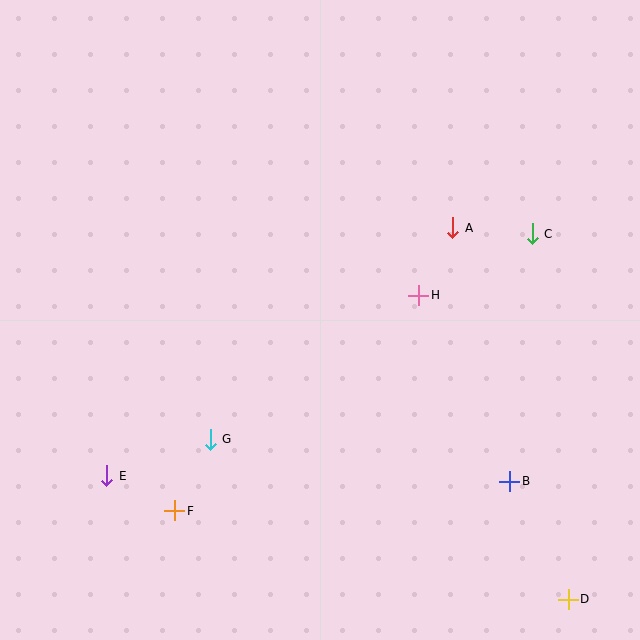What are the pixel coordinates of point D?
Point D is at (568, 599).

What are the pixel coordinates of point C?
Point C is at (532, 234).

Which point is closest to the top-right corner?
Point C is closest to the top-right corner.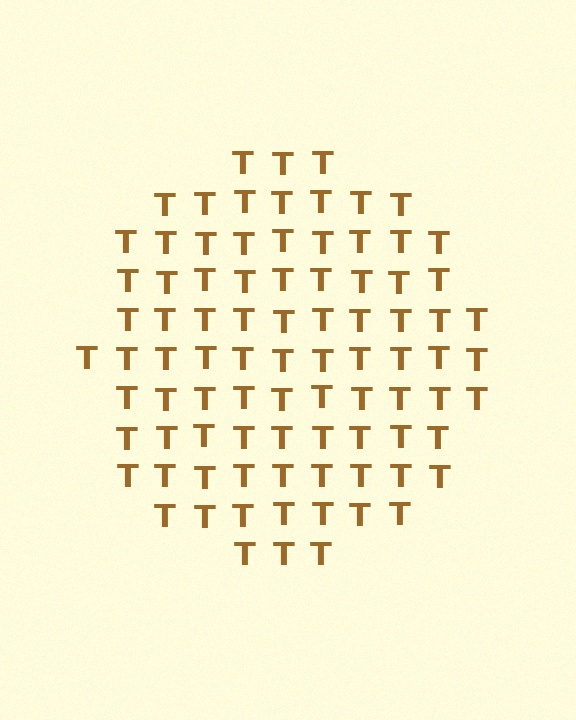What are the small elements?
The small elements are letter T's.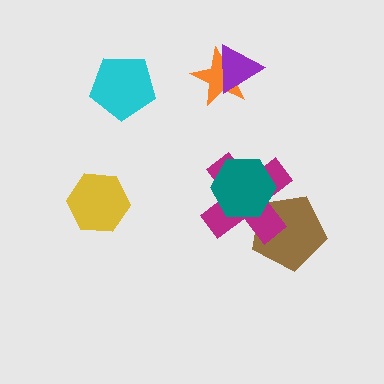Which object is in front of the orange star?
The purple triangle is in front of the orange star.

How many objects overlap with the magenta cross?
2 objects overlap with the magenta cross.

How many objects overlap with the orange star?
1 object overlaps with the orange star.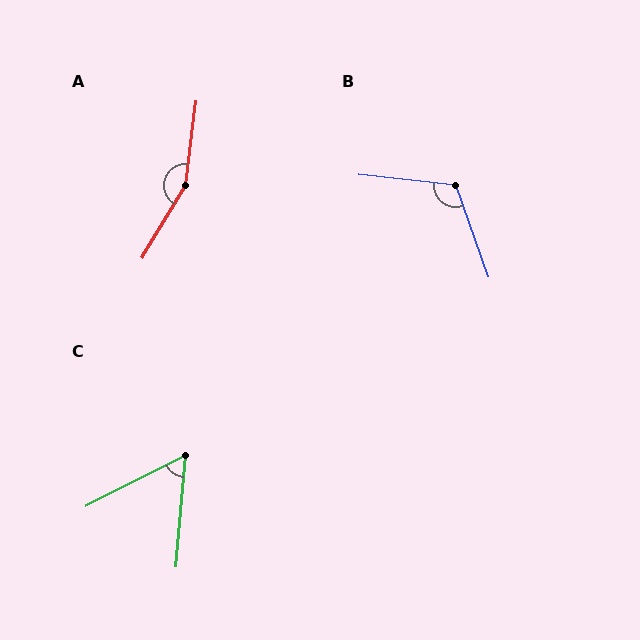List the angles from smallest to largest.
C (58°), B (116°), A (156°).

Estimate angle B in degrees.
Approximately 116 degrees.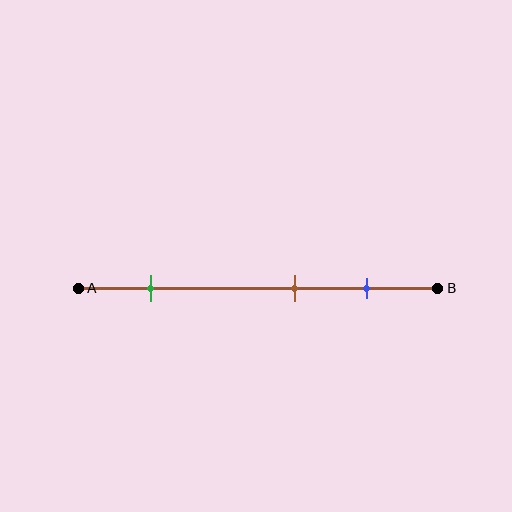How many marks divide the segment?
There are 3 marks dividing the segment.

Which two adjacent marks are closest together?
The brown and blue marks are the closest adjacent pair.